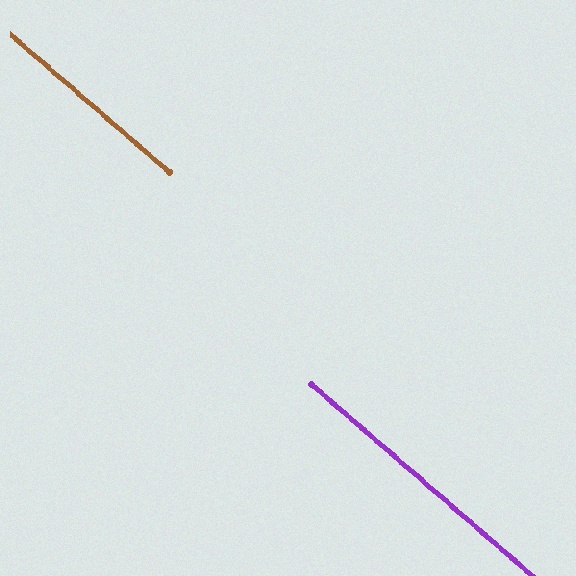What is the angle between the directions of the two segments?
Approximately 0 degrees.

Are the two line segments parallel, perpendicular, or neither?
Parallel — their directions differ by only 0.3°.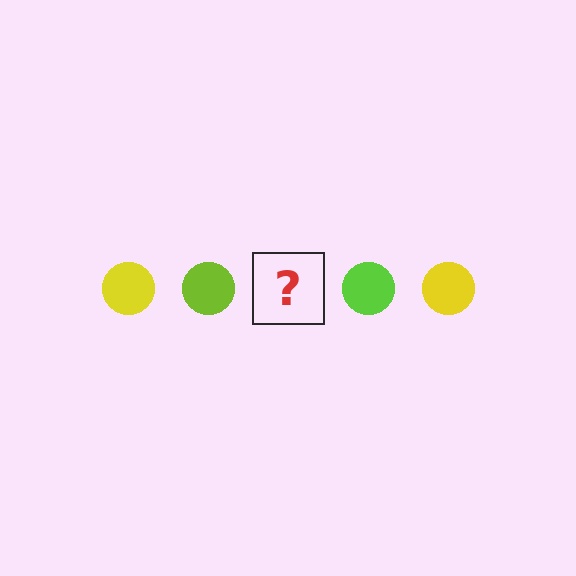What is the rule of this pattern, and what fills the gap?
The rule is that the pattern cycles through yellow, lime circles. The gap should be filled with a yellow circle.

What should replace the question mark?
The question mark should be replaced with a yellow circle.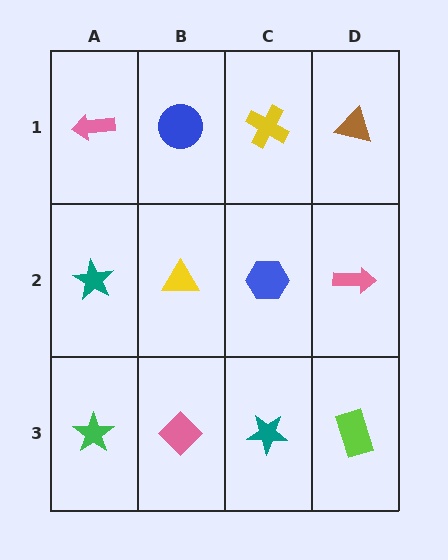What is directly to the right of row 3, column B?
A teal star.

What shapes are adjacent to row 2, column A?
A pink arrow (row 1, column A), a green star (row 3, column A), a yellow triangle (row 2, column B).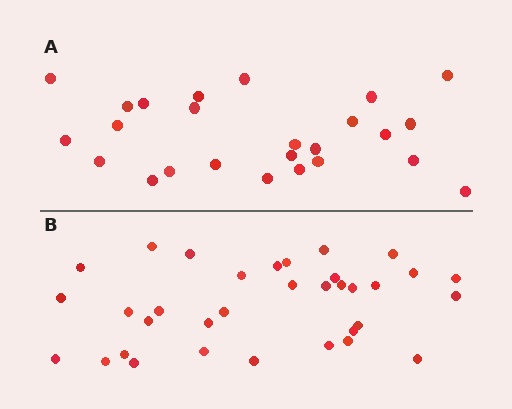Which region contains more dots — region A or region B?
Region B (the bottom region) has more dots.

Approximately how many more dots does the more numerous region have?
Region B has roughly 8 or so more dots than region A.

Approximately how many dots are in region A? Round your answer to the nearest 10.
About 20 dots. (The exact count is 25, which rounds to 20.)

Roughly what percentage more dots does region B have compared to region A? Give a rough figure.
About 35% more.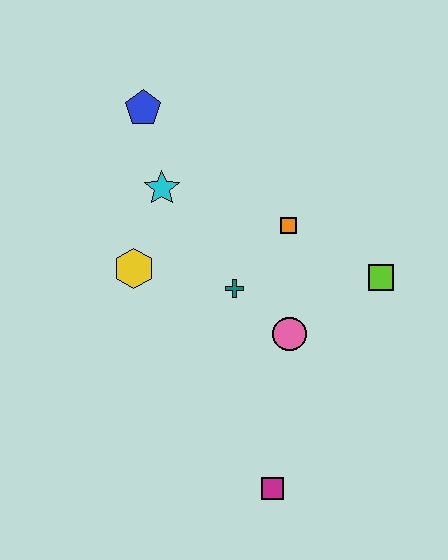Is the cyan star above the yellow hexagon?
Yes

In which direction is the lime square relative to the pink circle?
The lime square is to the right of the pink circle.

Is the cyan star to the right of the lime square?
No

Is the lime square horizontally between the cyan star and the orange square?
No